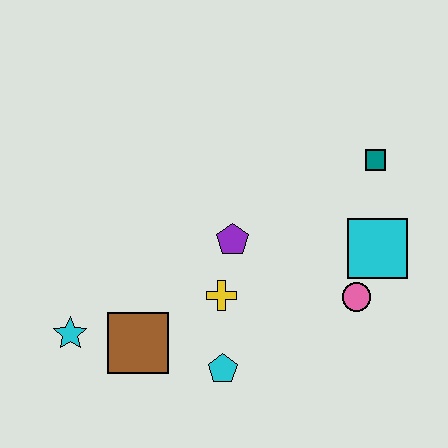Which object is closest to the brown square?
The cyan star is closest to the brown square.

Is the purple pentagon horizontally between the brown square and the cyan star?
No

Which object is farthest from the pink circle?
The cyan star is farthest from the pink circle.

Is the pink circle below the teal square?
Yes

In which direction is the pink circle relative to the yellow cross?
The pink circle is to the right of the yellow cross.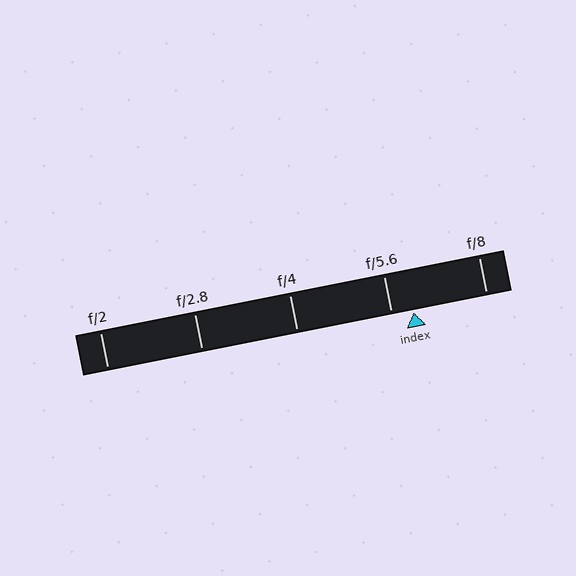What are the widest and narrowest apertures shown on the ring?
The widest aperture shown is f/2 and the narrowest is f/8.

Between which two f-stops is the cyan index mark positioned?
The index mark is between f/5.6 and f/8.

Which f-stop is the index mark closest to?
The index mark is closest to f/5.6.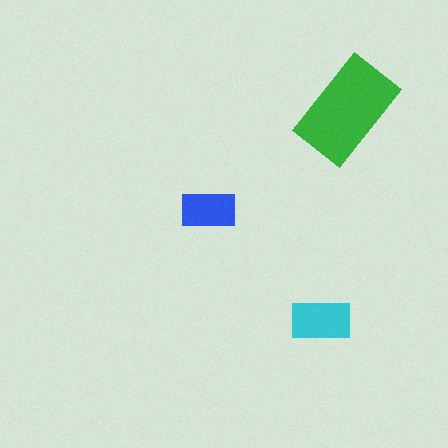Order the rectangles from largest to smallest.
the green one, the cyan one, the blue one.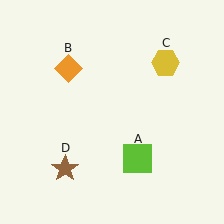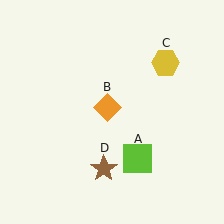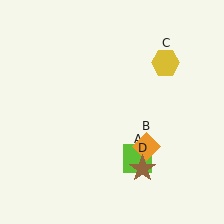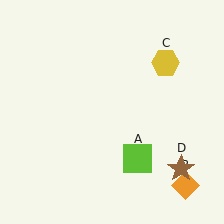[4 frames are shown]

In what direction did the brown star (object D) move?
The brown star (object D) moved right.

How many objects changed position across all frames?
2 objects changed position: orange diamond (object B), brown star (object D).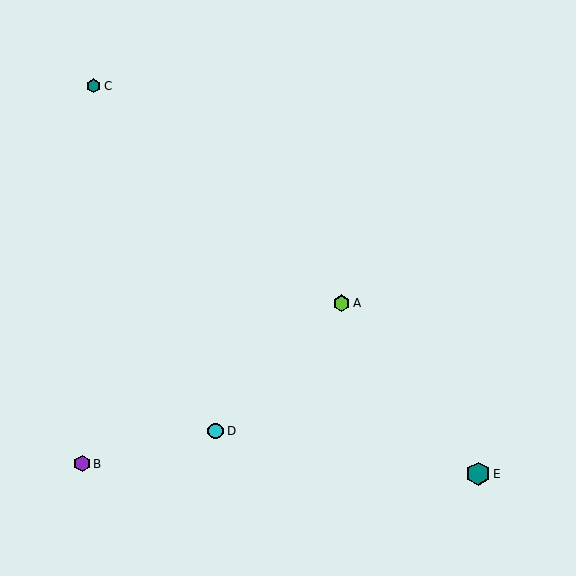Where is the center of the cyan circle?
The center of the cyan circle is at (216, 431).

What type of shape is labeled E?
Shape E is a teal hexagon.